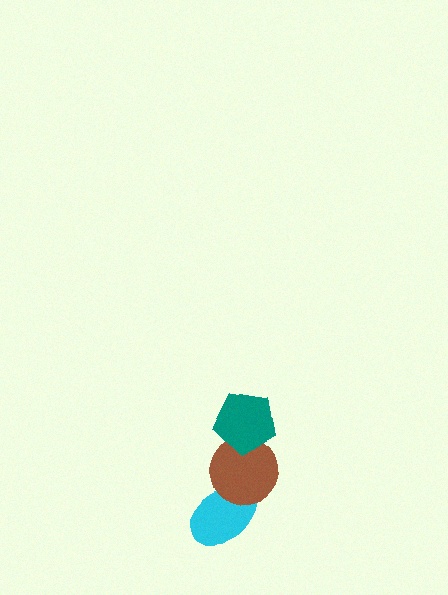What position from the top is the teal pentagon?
The teal pentagon is 1st from the top.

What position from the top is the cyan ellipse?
The cyan ellipse is 3rd from the top.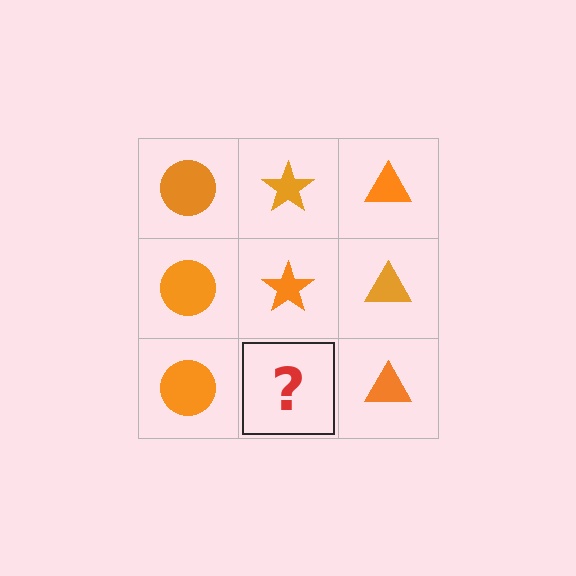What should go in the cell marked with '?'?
The missing cell should contain an orange star.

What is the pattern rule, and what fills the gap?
The rule is that each column has a consistent shape. The gap should be filled with an orange star.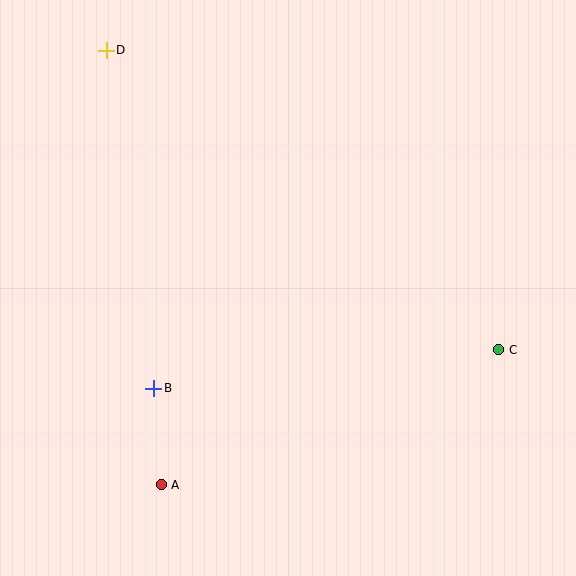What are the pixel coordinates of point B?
Point B is at (154, 388).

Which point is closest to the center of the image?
Point B at (154, 388) is closest to the center.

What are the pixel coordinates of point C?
Point C is at (499, 350).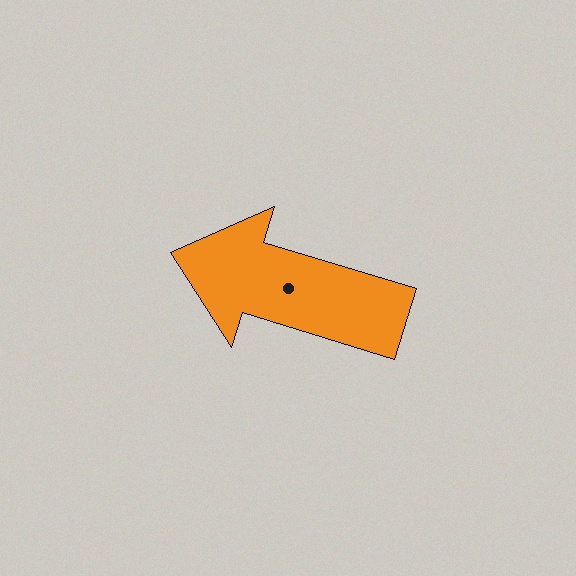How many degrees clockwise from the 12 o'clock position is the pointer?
Approximately 287 degrees.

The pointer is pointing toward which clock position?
Roughly 10 o'clock.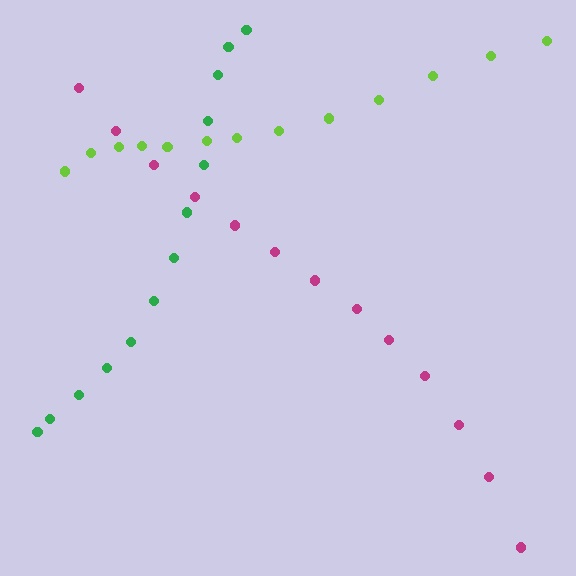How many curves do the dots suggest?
There are 3 distinct paths.